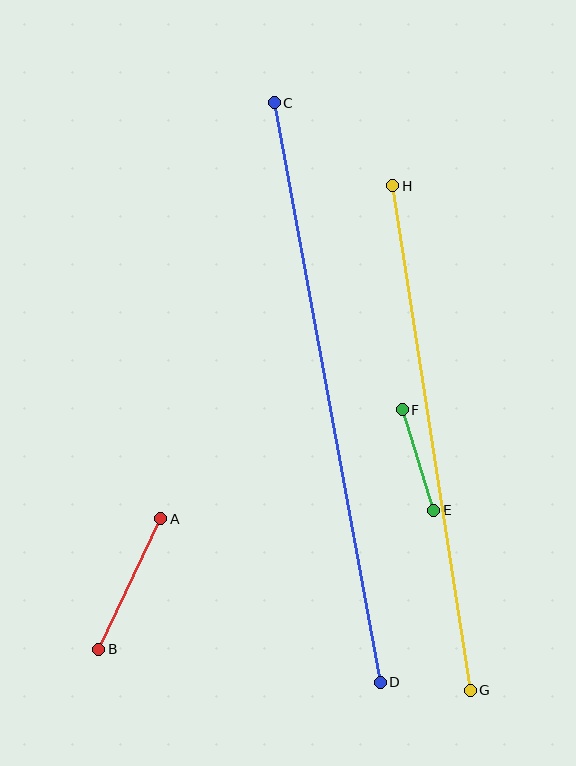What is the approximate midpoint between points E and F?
The midpoint is at approximately (418, 460) pixels.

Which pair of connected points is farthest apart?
Points C and D are farthest apart.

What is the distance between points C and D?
The distance is approximately 589 pixels.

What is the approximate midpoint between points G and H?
The midpoint is at approximately (431, 438) pixels.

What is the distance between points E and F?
The distance is approximately 105 pixels.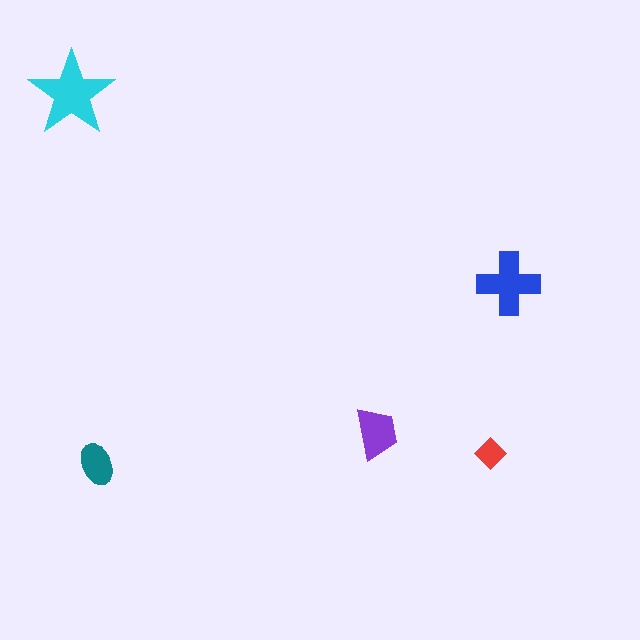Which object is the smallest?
The red diamond.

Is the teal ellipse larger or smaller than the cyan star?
Smaller.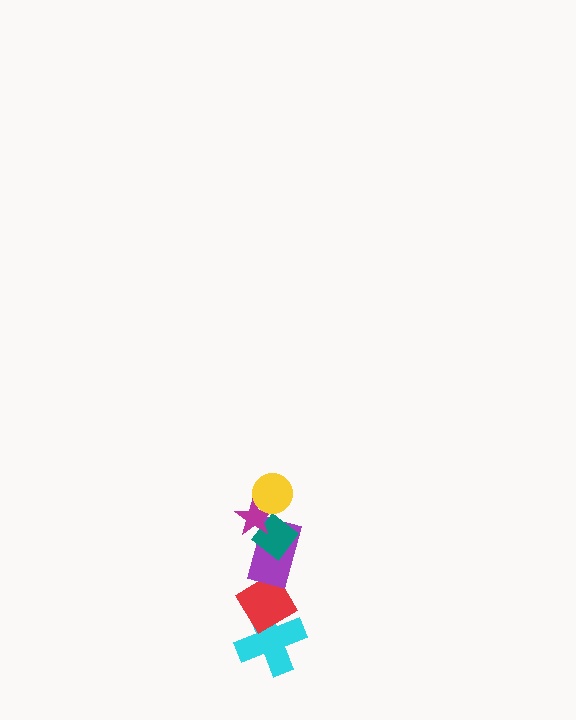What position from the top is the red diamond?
The red diamond is 5th from the top.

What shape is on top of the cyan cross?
The red diamond is on top of the cyan cross.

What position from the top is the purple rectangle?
The purple rectangle is 4th from the top.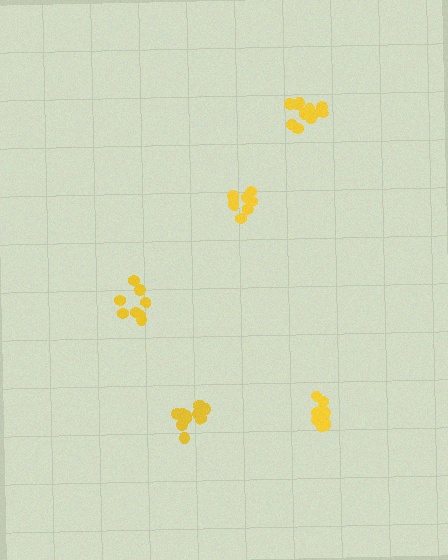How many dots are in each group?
Group 1: 11 dots, Group 2: 9 dots, Group 3: 11 dots, Group 4: 12 dots, Group 5: 8 dots (51 total).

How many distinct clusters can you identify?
There are 5 distinct clusters.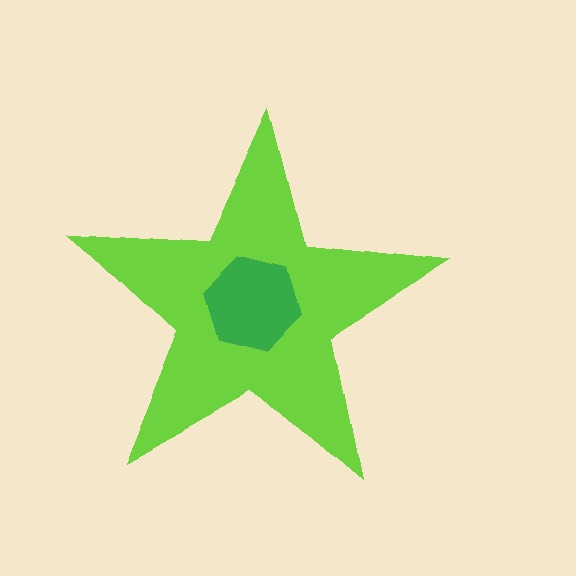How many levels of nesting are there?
2.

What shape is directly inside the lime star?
The green hexagon.